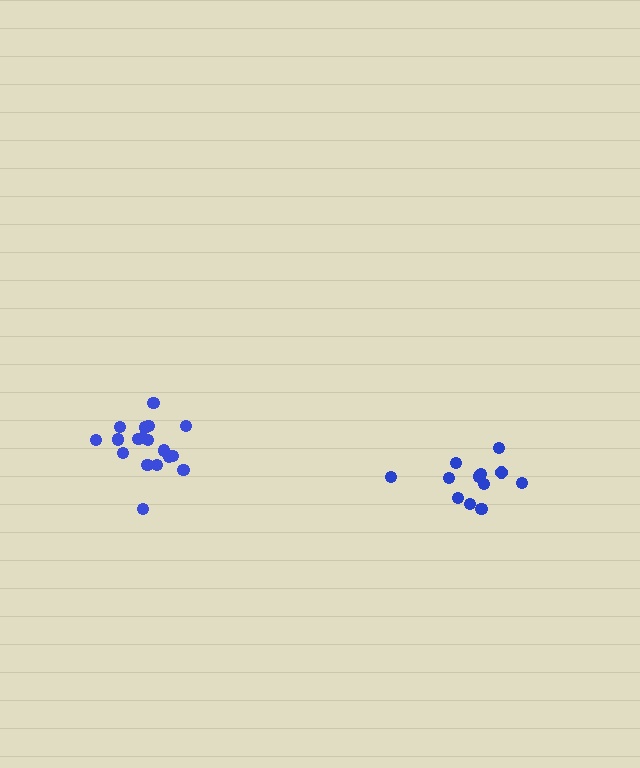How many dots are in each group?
Group 1: 18 dots, Group 2: 12 dots (30 total).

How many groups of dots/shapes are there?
There are 2 groups.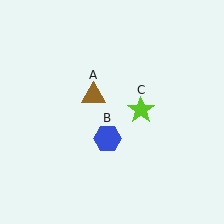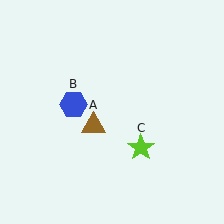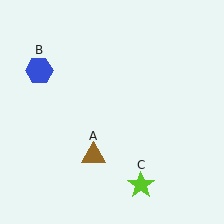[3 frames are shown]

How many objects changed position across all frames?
3 objects changed position: brown triangle (object A), blue hexagon (object B), lime star (object C).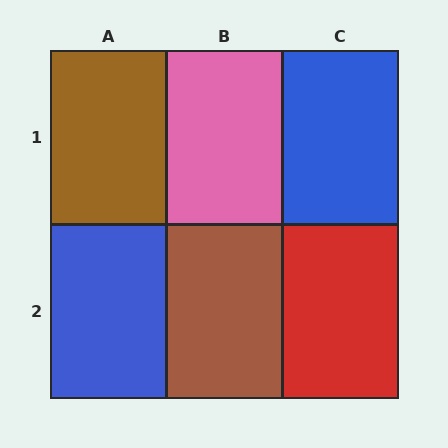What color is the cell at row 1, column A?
Brown.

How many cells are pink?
1 cell is pink.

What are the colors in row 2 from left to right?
Blue, brown, red.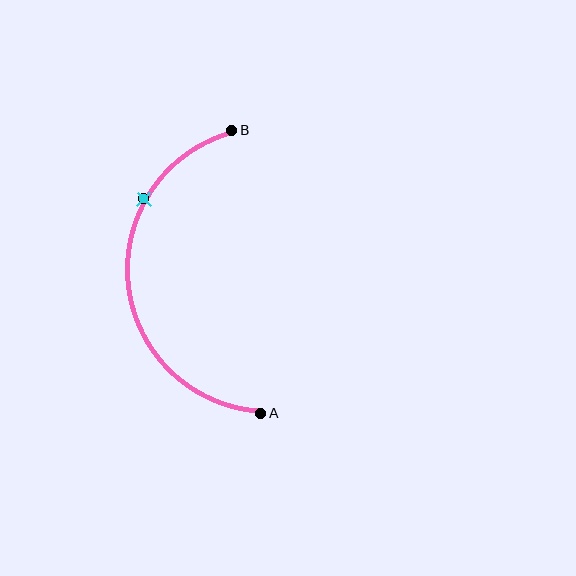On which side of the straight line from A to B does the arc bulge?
The arc bulges to the left of the straight line connecting A and B.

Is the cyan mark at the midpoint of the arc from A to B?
No. The cyan mark lies on the arc but is closer to endpoint B. The arc midpoint would be at the point on the curve equidistant along the arc from both A and B.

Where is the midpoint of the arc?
The arc midpoint is the point on the curve farthest from the straight line joining A and B. It sits to the left of that line.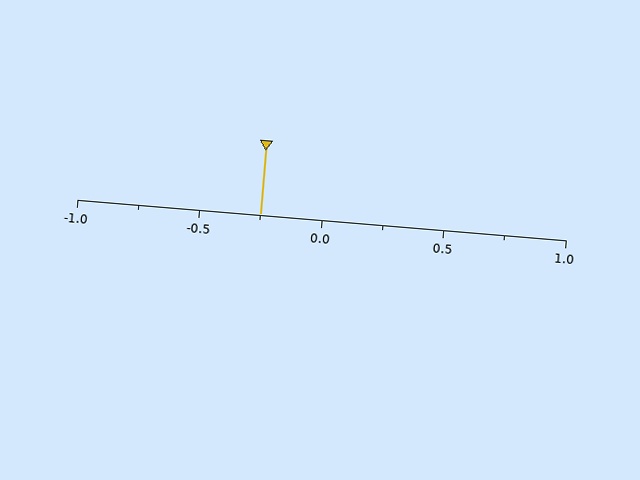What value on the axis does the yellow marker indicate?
The marker indicates approximately -0.25.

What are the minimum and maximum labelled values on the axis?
The axis runs from -1.0 to 1.0.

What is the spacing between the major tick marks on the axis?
The major ticks are spaced 0.5 apart.